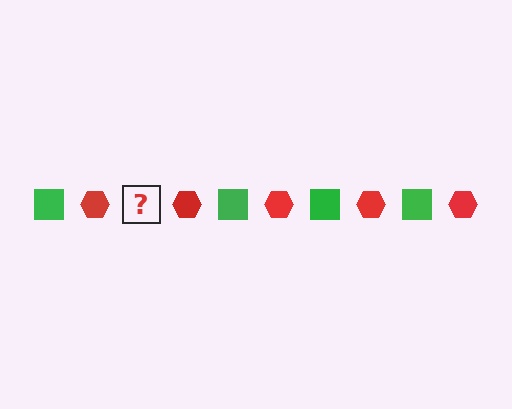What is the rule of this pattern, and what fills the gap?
The rule is that the pattern alternates between green square and red hexagon. The gap should be filled with a green square.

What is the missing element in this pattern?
The missing element is a green square.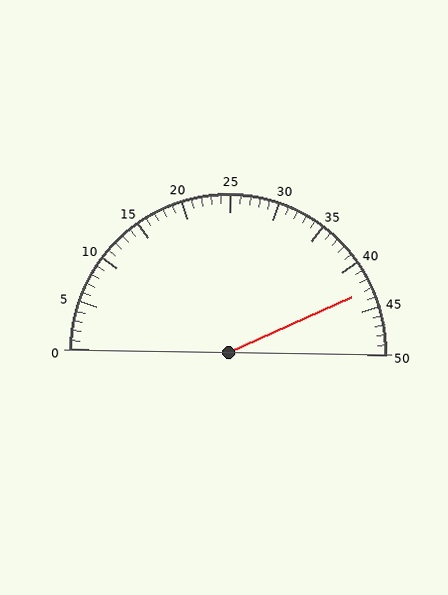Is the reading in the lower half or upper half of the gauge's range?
The reading is in the upper half of the range (0 to 50).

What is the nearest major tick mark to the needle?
The nearest major tick mark is 45.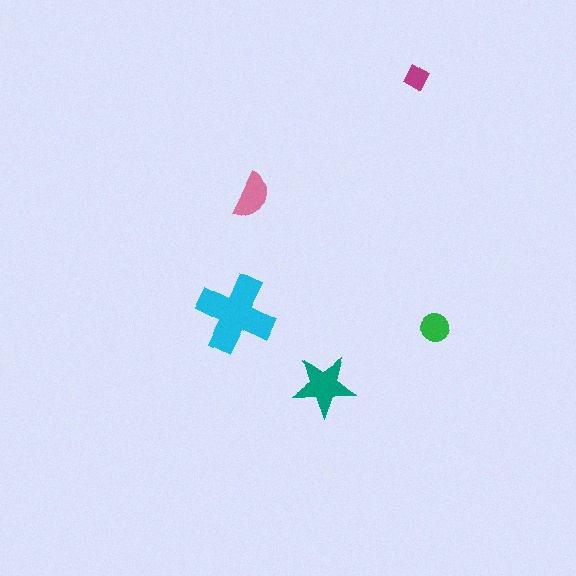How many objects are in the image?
There are 5 objects in the image.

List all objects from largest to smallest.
The cyan cross, the teal star, the pink semicircle, the green circle, the magenta diamond.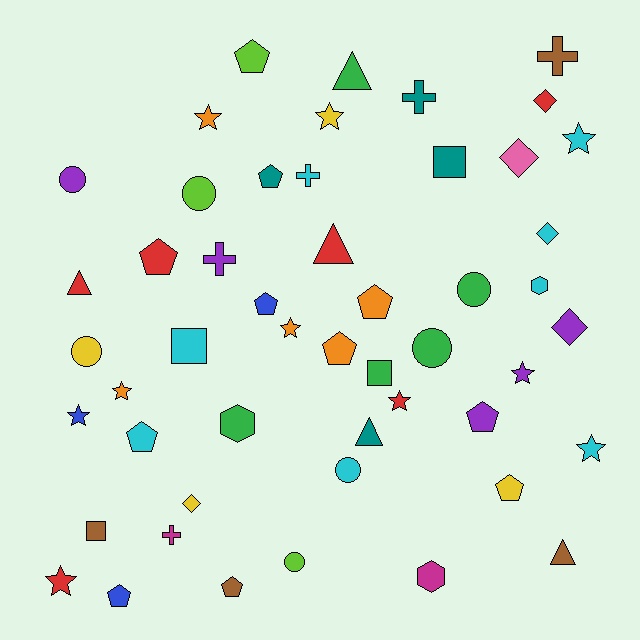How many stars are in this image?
There are 10 stars.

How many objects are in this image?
There are 50 objects.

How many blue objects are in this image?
There are 3 blue objects.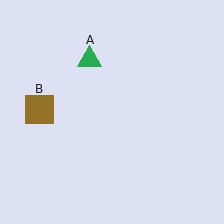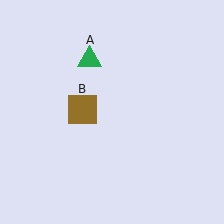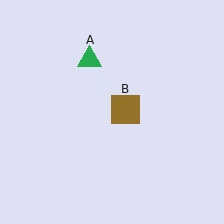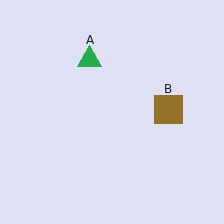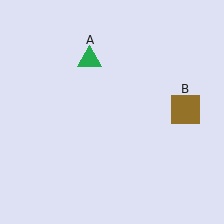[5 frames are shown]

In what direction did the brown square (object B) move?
The brown square (object B) moved right.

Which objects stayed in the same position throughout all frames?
Green triangle (object A) remained stationary.